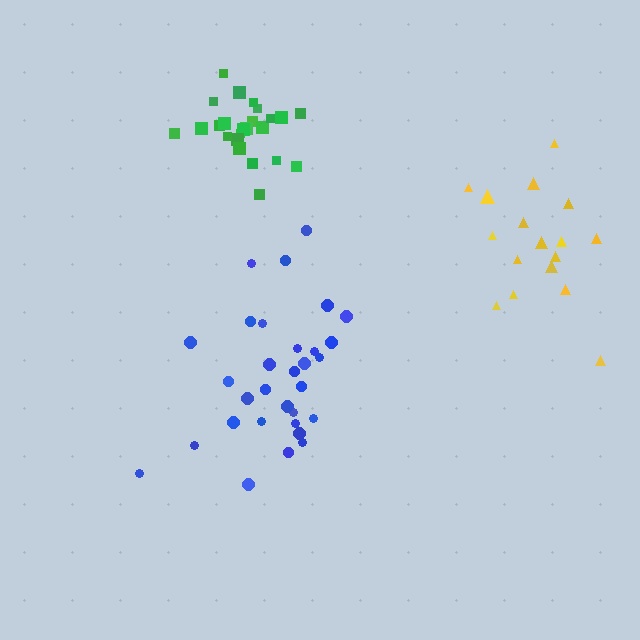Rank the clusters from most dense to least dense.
green, blue, yellow.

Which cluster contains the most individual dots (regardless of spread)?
Blue (32).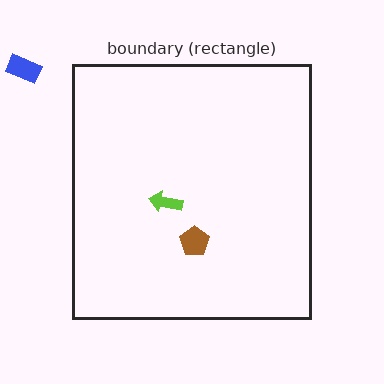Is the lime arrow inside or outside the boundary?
Inside.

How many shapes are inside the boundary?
2 inside, 1 outside.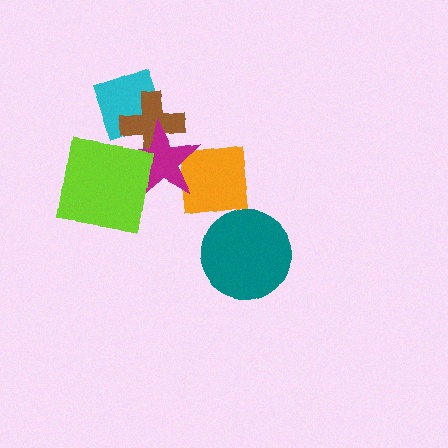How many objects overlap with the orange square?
1 object overlaps with the orange square.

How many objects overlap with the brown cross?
2 objects overlap with the brown cross.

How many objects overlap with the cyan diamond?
2 objects overlap with the cyan diamond.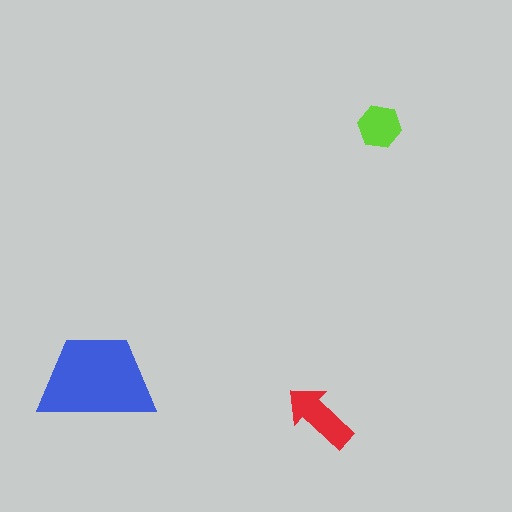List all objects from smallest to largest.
The lime hexagon, the red arrow, the blue trapezoid.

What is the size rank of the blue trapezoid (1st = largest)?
1st.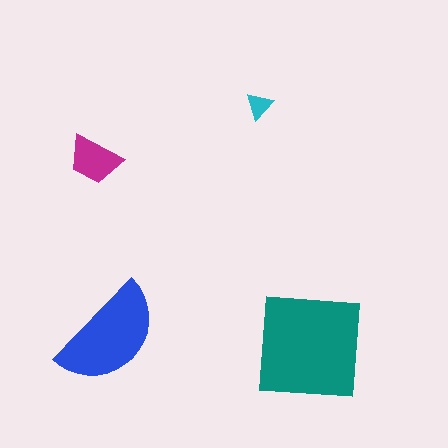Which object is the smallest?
The cyan triangle.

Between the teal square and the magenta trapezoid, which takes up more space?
The teal square.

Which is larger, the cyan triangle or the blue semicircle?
The blue semicircle.